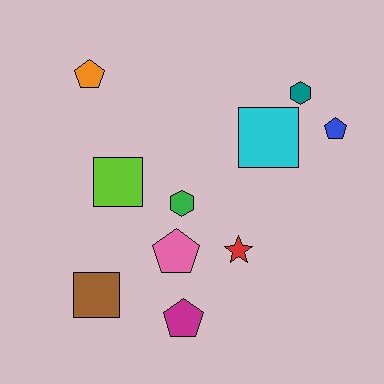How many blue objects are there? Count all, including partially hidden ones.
There is 1 blue object.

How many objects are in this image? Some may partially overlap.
There are 10 objects.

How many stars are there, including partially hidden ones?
There is 1 star.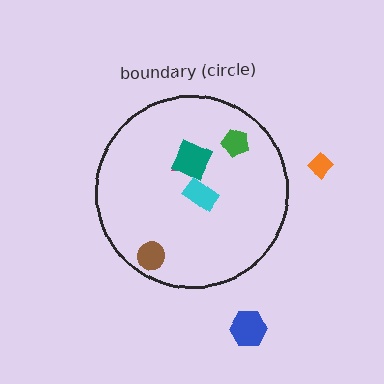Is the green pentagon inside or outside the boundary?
Inside.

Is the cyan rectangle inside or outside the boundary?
Inside.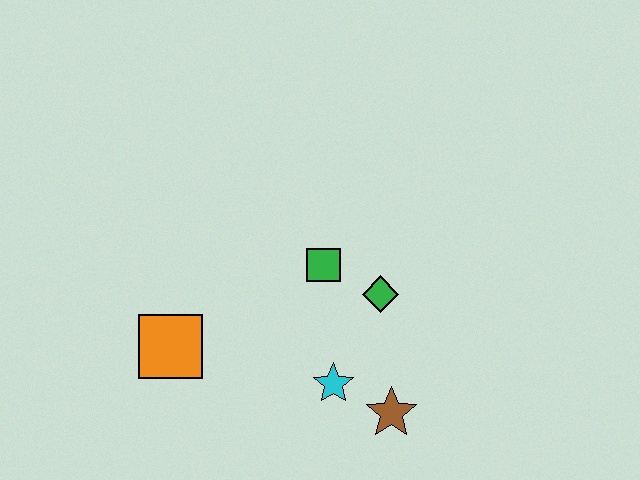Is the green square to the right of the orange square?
Yes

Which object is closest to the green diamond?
The green square is closest to the green diamond.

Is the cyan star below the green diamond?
Yes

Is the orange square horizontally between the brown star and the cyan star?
No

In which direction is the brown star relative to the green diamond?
The brown star is below the green diamond.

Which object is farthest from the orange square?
The brown star is farthest from the orange square.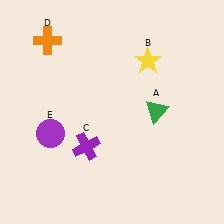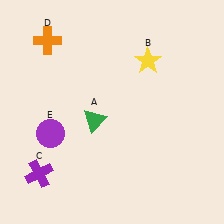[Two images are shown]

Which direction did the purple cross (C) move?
The purple cross (C) moved left.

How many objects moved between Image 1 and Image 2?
2 objects moved between the two images.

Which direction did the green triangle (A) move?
The green triangle (A) moved left.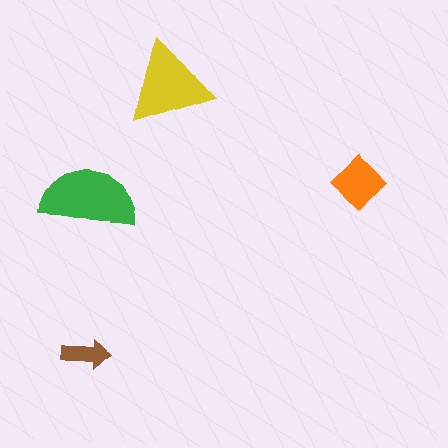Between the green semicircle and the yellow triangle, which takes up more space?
The green semicircle.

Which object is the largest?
The green semicircle.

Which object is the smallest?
The brown arrow.